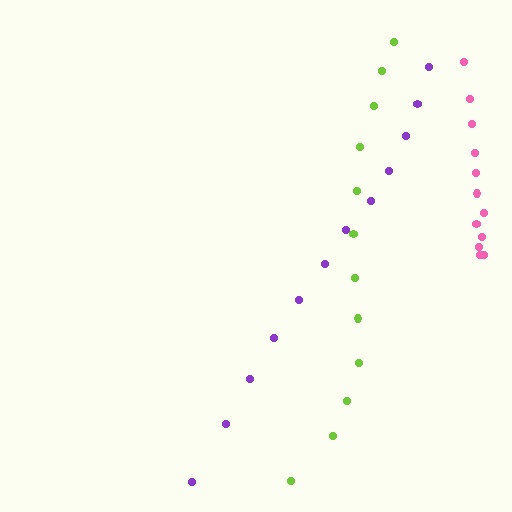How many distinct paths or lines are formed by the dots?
There are 3 distinct paths.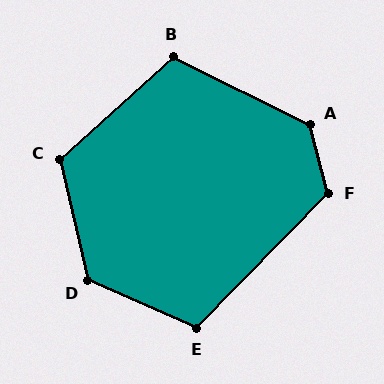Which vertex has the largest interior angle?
A, at approximately 131 degrees.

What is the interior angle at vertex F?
Approximately 121 degrees (obtuse).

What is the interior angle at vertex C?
Approximately 119 degrees (obtuse).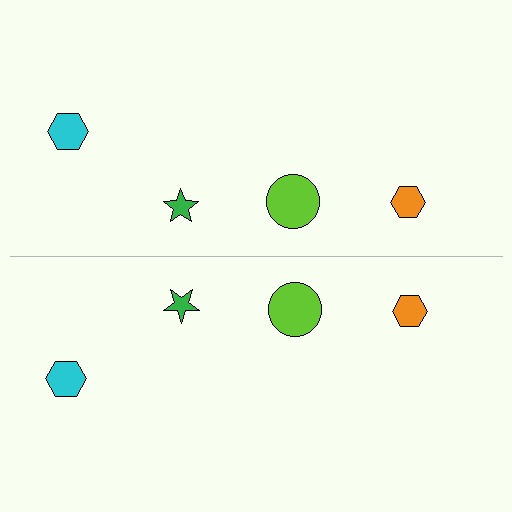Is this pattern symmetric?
Yes, this pattern has bilateral (reflection) symmetry.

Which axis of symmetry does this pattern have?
The pattern has a horizontal axis of symmetry running through the center of the image.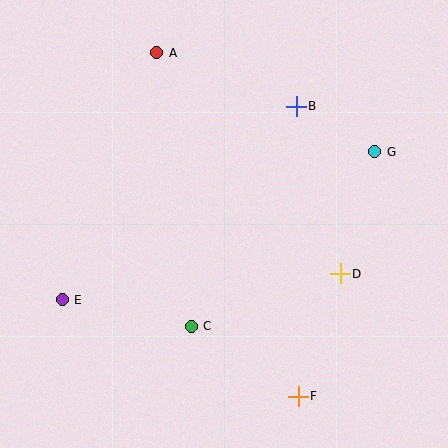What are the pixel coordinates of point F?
Point F is at (298, 396).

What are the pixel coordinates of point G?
Point G is at (375, 152).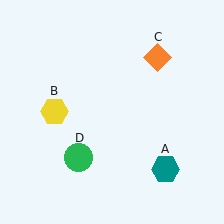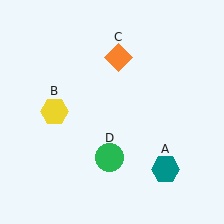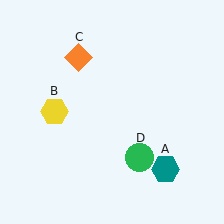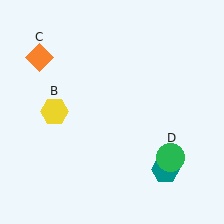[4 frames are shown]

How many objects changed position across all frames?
2 objects changed position: orange diamond (object C), green circle (object D).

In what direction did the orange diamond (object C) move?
The orange diamond (object C) moved left.